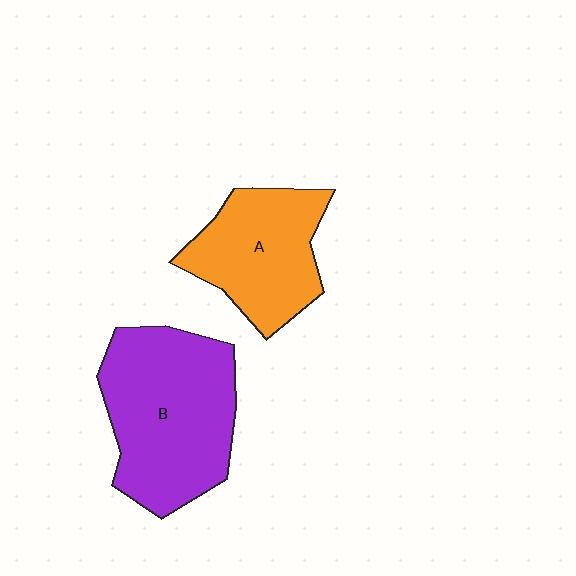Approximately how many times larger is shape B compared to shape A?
Approximately 1.4 times.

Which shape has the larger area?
Shape B (purple).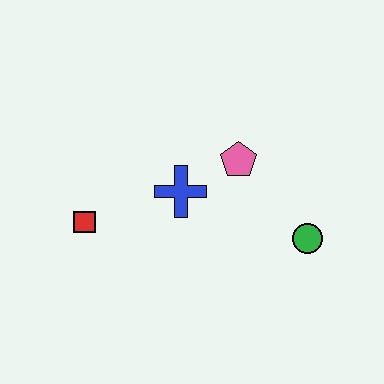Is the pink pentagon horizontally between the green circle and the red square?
Yes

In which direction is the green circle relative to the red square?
The green circle is to the right of the red square.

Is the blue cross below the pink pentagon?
Yes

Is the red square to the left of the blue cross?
Yes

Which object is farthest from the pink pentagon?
The red square is farthest from the pink pentagon.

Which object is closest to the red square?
The blue cross is closest to the red square.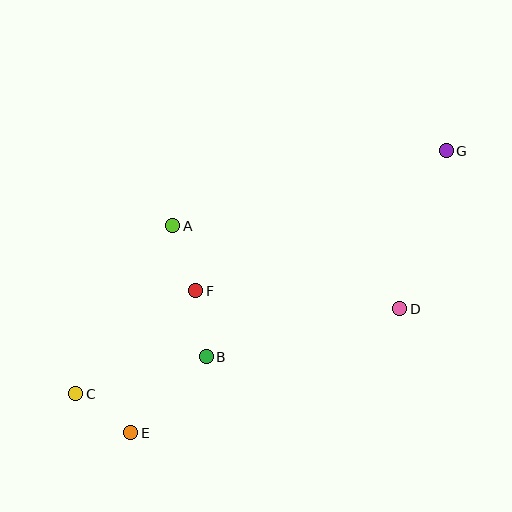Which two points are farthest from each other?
Points C and G are farthest from each other.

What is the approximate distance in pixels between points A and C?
The distance between A and C is approximately 194 pixels.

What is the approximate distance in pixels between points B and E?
The distance between B and E is approximately 108 pixels.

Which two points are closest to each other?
Points B and F are closest to each other.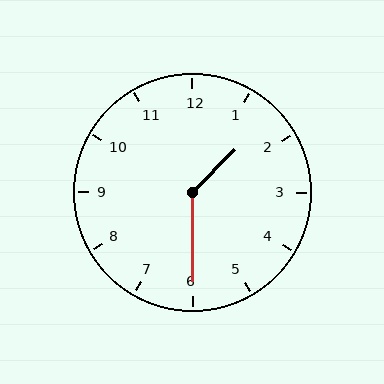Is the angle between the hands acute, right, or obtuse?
It is obtuse.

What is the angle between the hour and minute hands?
Approximately 135 degrees.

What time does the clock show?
1:30.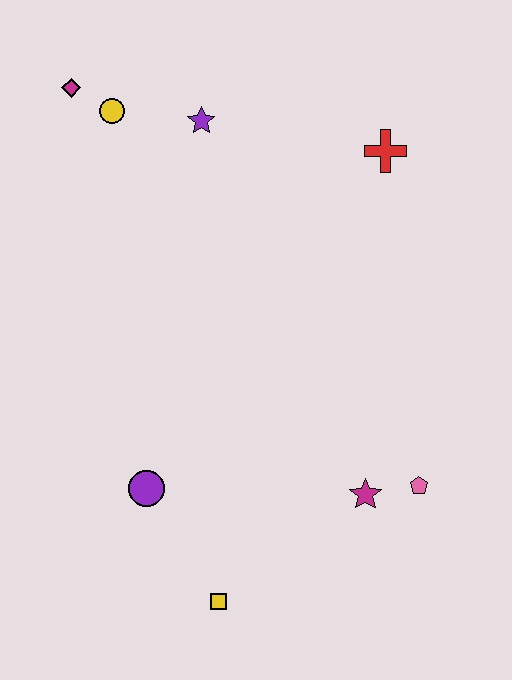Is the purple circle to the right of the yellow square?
No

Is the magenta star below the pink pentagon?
Yes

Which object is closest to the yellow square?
The purple circle is closest to the yellow square.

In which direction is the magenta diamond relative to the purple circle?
The magenta diamond is above the purple circle.